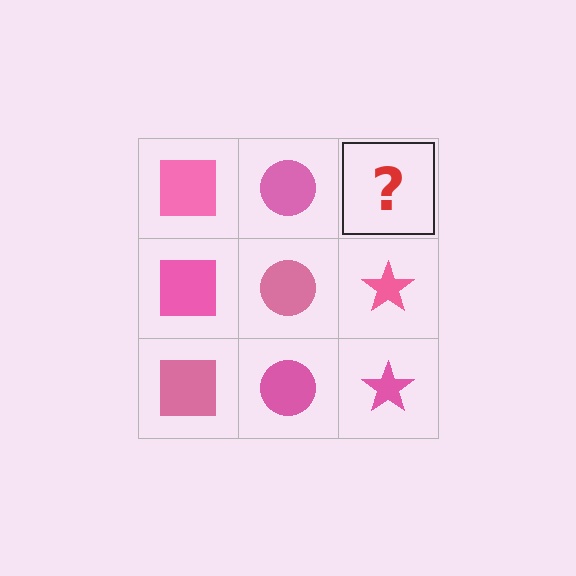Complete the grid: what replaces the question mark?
The question mark should be replaced with a pink star.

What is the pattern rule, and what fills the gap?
The rule is that each column has a consistent shape. The gap should be filled with a pink star.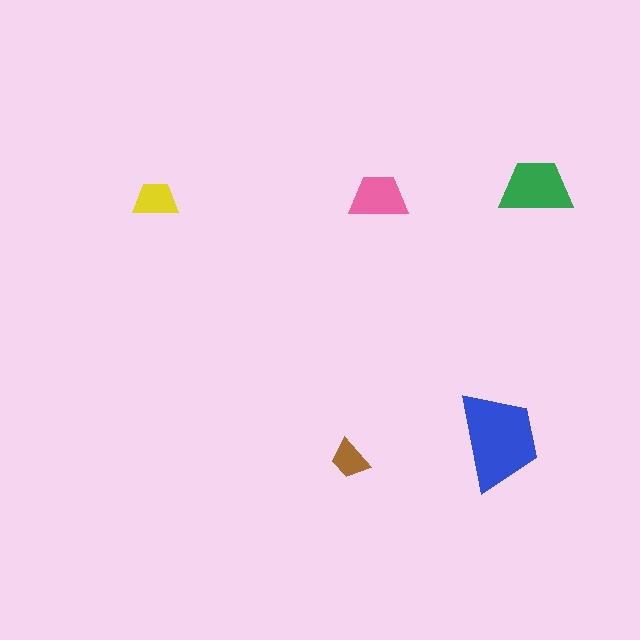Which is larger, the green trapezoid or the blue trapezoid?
The blue one.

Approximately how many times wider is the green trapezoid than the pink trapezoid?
About 1.5 times wider.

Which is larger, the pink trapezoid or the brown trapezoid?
The pink one.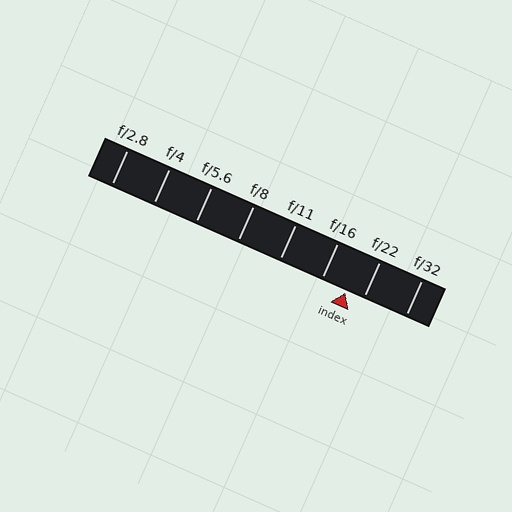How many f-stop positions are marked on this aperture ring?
There are 8 f-stop positions marked.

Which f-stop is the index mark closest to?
The index mark is closest to f/22.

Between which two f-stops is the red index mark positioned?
The index mark is between f/16 and f/22.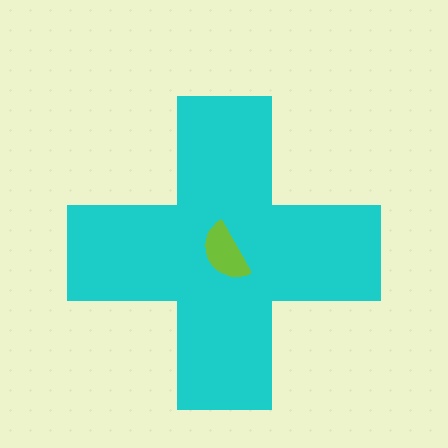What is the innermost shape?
The lime semicircle.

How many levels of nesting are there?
2.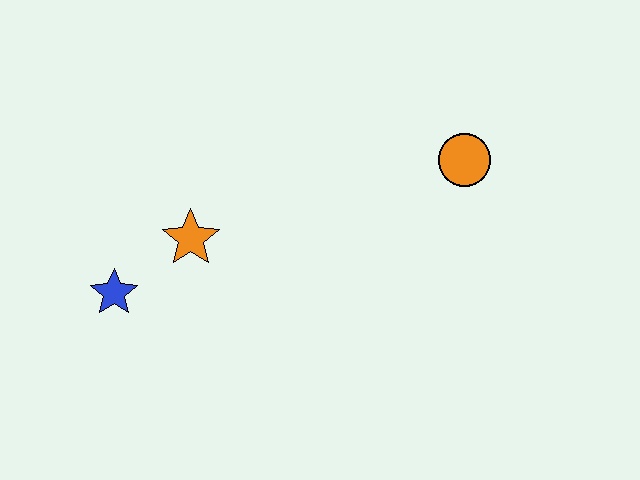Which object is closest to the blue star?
The orange star is closest to the blue star.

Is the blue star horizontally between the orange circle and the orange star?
No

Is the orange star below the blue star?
No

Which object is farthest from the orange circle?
The blue star is farthest from the orange circle.